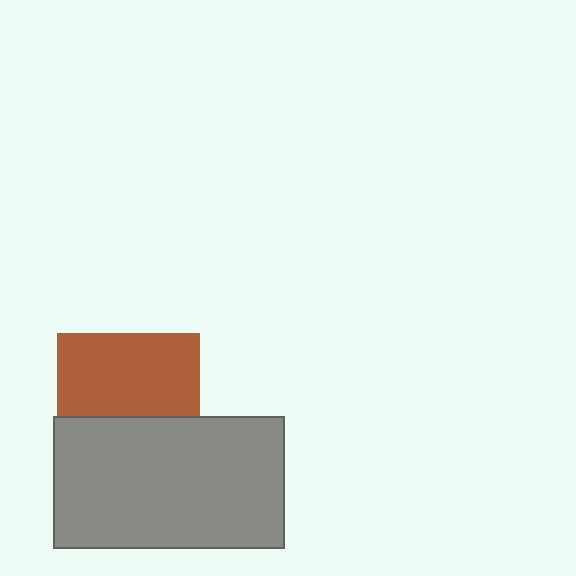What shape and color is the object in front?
The object in front is a gray rectangle.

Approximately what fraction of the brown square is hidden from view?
Roughly 42% of the brown square is hidden behind the gray rectangle.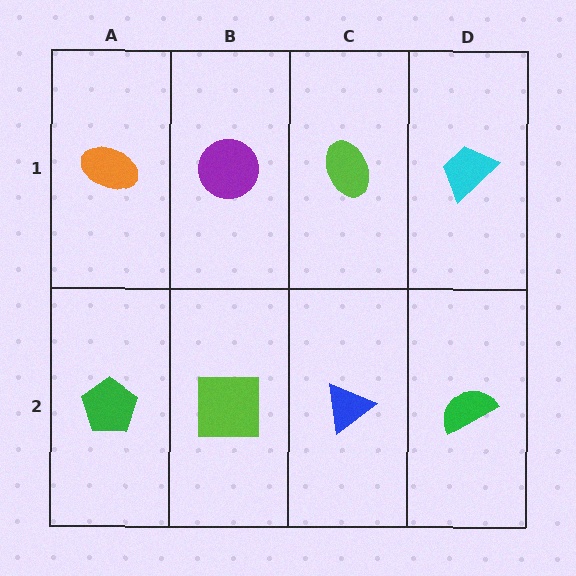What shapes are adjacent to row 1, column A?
A green pentagon (row 2, column A), a purple circle (row 1, column B).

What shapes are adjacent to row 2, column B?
A purple circle (row 1, column B), a green pentagon (row 2, column A), a blue triangle (row 2, column C).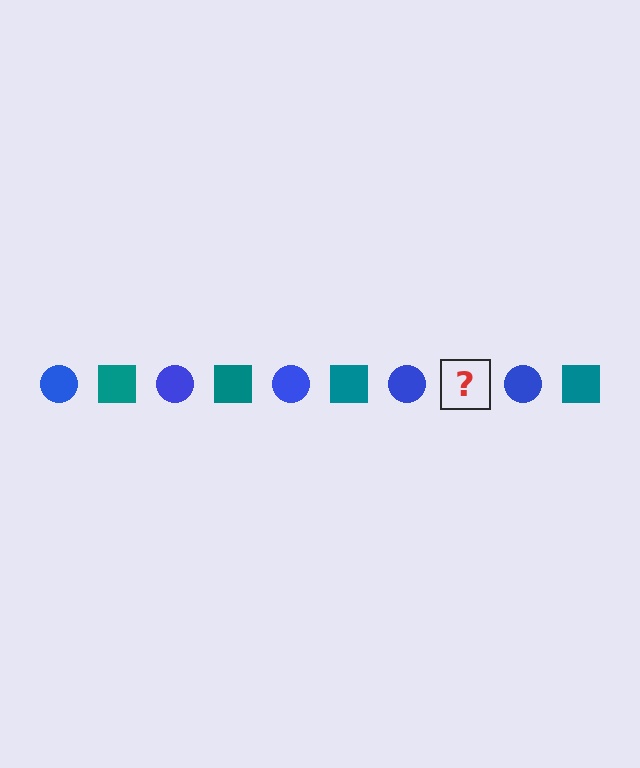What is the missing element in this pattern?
The missing element is a teal square.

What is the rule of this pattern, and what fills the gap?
The rule is that the pattern alternates between blue circle and teal square. The gap should be filled with a teal square.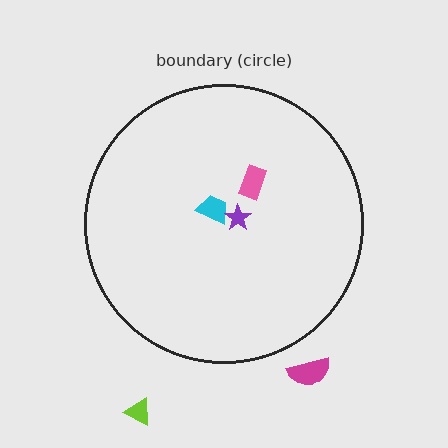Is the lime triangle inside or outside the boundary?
Outside.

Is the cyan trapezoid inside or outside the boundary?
Inside.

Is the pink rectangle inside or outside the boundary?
Inside.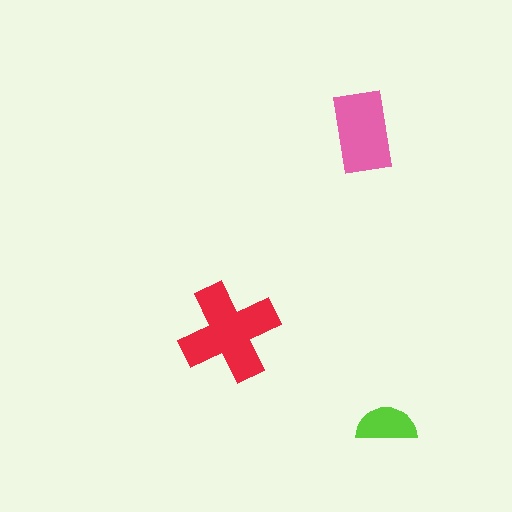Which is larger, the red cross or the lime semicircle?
The red cross.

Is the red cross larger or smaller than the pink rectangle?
Larger.